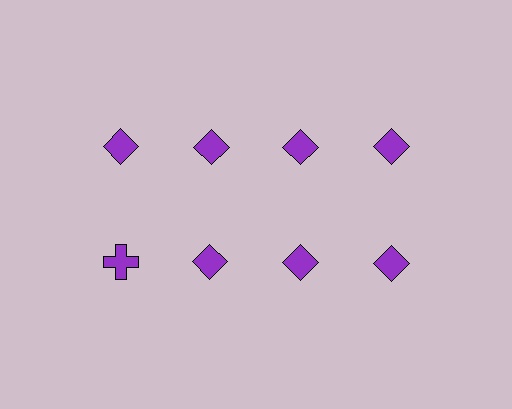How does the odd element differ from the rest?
It has a different shape: cross instead of diamond.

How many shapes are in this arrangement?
There are 8 shapes arranged in a grid pattern.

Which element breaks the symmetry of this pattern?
The purple cross in the second row, leftmost column breaks the symmetry. All other shapes are purple diamonds.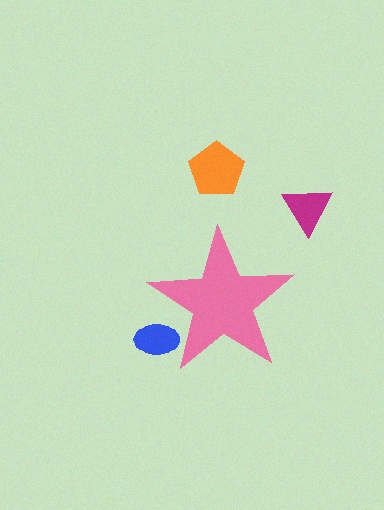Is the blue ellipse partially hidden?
Yes, the blue ellipse is partially hidden behind the pink star.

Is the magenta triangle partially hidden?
No, the magenta triangle is fully visible.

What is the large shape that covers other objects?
A pink star.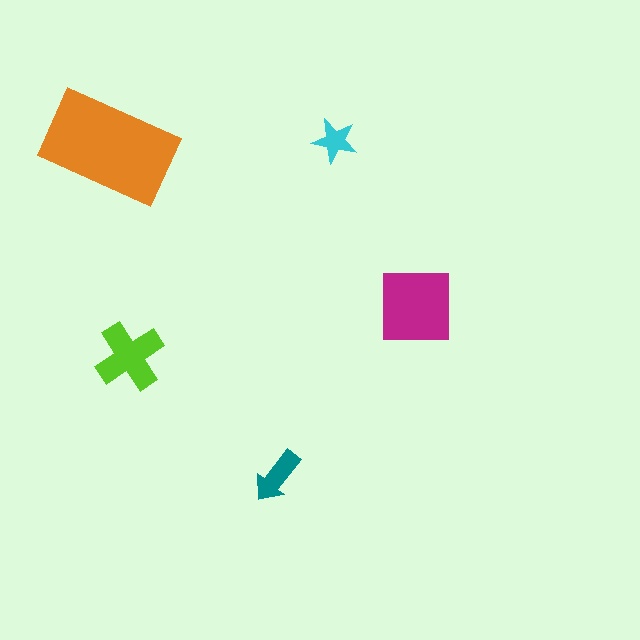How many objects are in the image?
There are 5 objects in the image.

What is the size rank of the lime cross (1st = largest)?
3rd.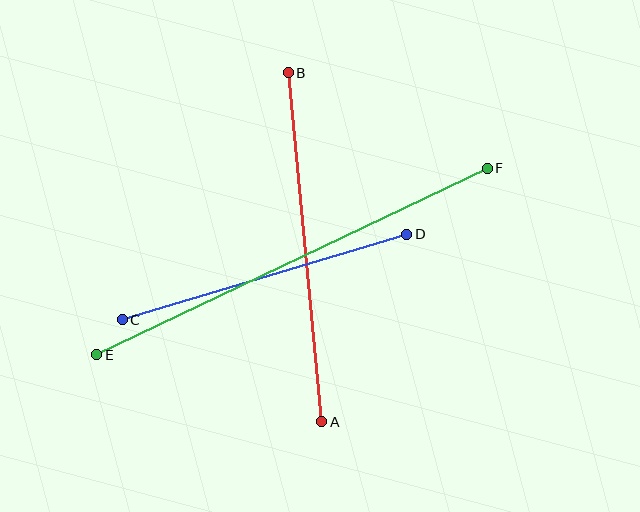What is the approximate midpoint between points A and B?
The midpoint is at approximately (305, 247) pixels.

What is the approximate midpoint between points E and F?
The midpoint is at approximately (292, 261) pixels.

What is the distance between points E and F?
The distance is approximately 433 pixels.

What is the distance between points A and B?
The distance is approximately 351 pixels.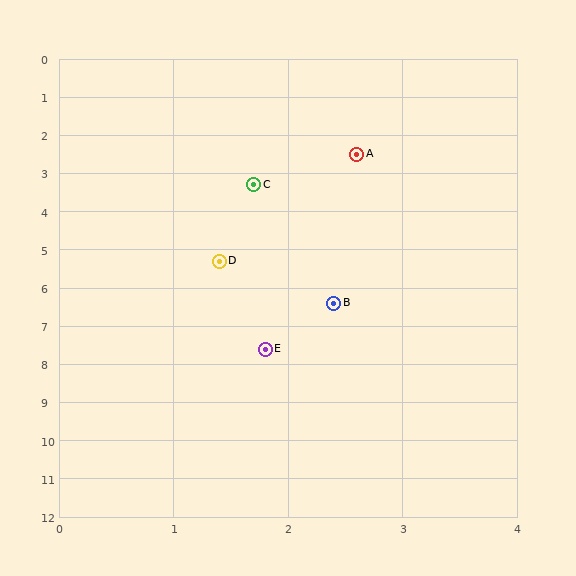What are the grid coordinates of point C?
Point C is at approximately (1.7, 3.3).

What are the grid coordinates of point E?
Point E is at approximately (1.8, 7.6).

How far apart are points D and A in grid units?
Points D and A are about 3.0 grid units apart.